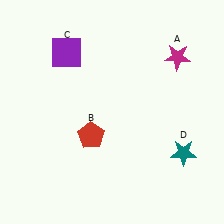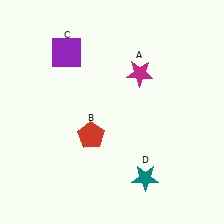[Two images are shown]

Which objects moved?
The objects that moved are: the magenta star (A), the teal star (D).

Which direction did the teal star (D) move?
The teal star (D) moved left.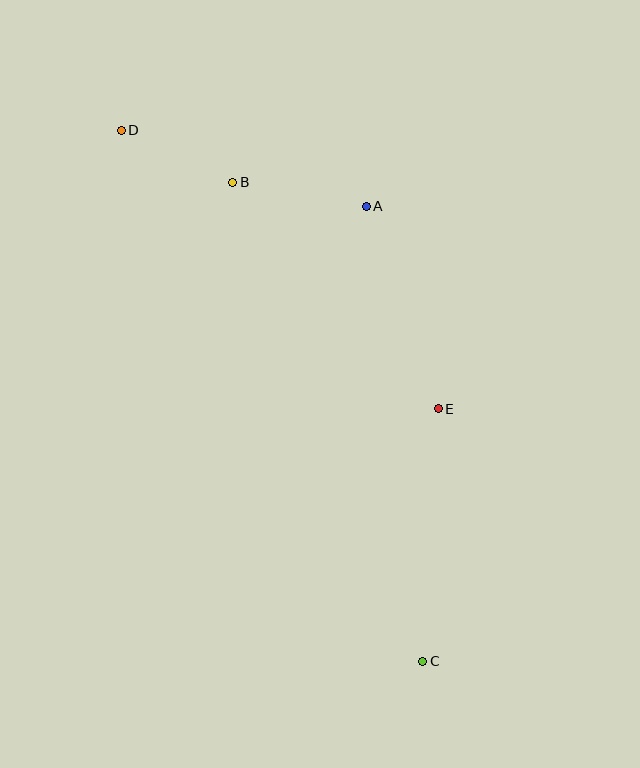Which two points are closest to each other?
Points B and D are closest to each other.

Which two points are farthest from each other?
Points C and D are farthest from each other.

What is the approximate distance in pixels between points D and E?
The distance between D and E is approximately 422 pixels.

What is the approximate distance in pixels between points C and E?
The distance between C and E is approximately 253 pixels.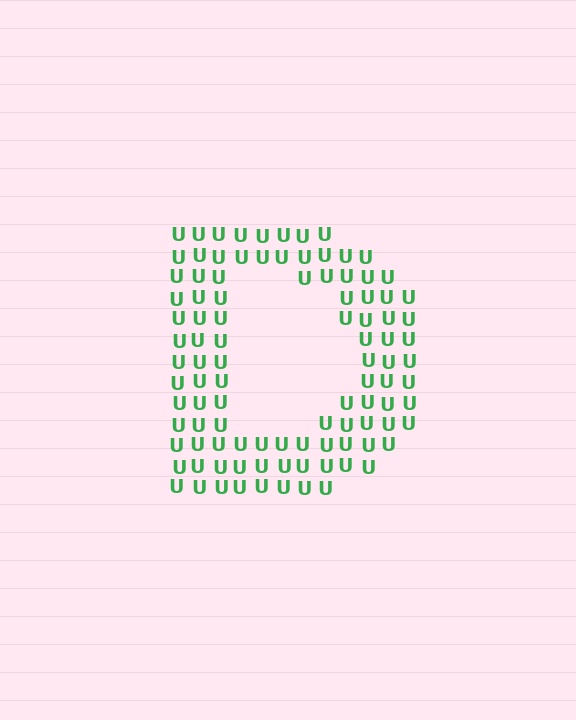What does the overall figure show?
The overall figure shows the letter D.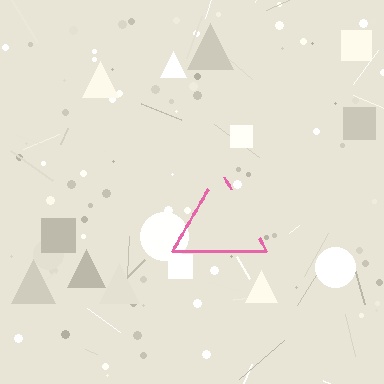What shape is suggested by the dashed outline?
The dashed outline suggests a triangle.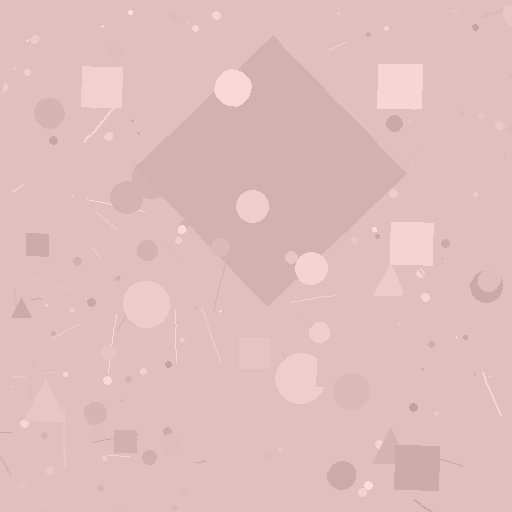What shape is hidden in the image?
A diamond is hidden in the image.